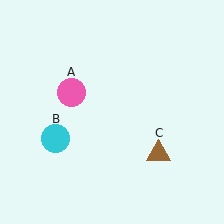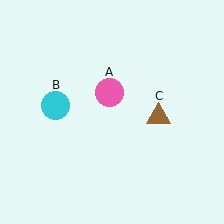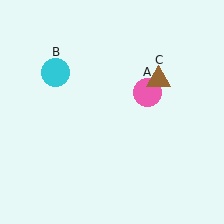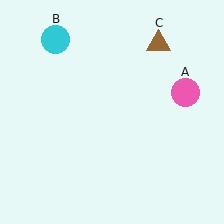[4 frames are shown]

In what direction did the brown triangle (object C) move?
The brown triangle (object C) moved up.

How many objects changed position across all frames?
3 objects changed position: pink circle (object A), cyan circle (object B), brown triangle (object C).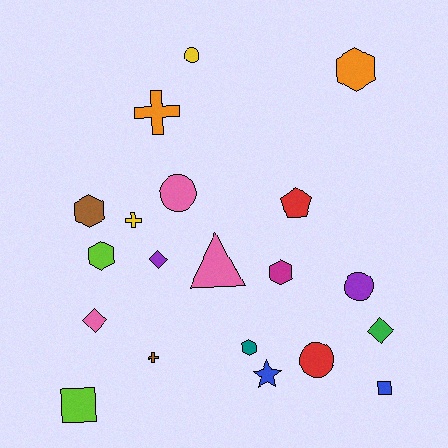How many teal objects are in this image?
There is 1 teal object.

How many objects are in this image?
There are 20 objects.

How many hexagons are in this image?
There are 5 hexagons.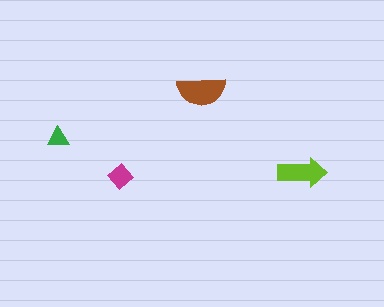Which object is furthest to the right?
The lime arrow is rightmost.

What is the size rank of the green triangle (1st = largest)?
4th.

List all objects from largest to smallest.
The brown semicircle, the lime arrow, the magenta diamond, the green triangle.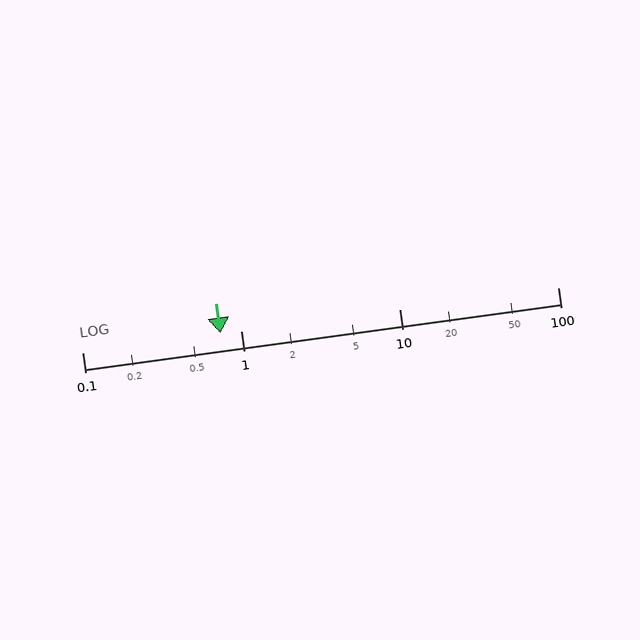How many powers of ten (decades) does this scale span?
The scale spans 3 decades, from 0.1 to 100.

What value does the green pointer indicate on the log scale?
The pointer indicates approximately 0.74.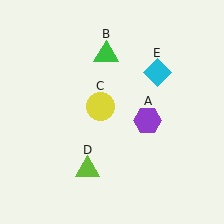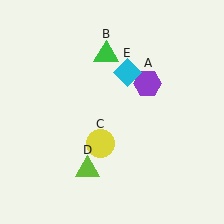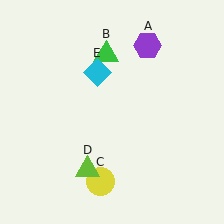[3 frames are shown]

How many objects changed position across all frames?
3 objects changed position: purple hexagon (object A), yellow circle (object C), cyan diamond (object E).